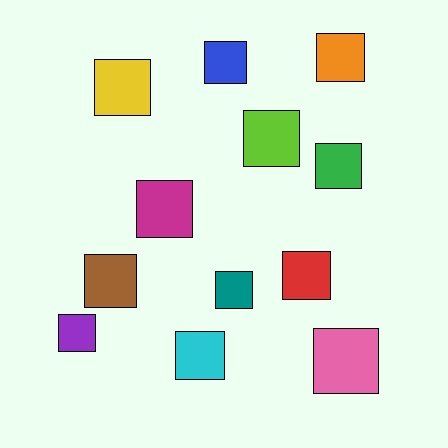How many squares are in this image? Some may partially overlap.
There are 12 squares.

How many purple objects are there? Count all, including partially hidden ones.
There is 1 purple object.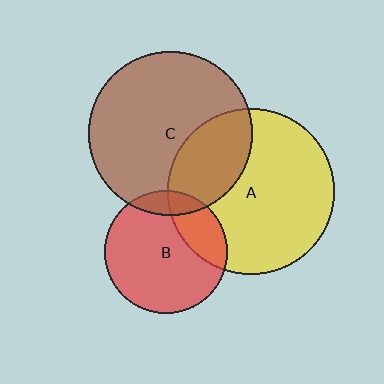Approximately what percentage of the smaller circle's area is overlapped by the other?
Approximately 30%.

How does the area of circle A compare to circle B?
Approximately 1.8 times.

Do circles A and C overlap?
Yes.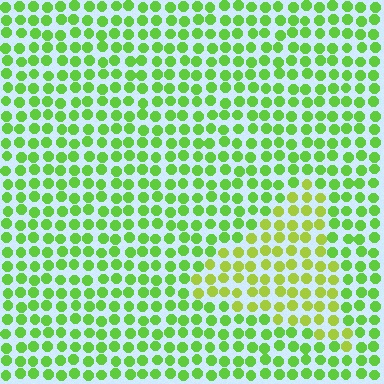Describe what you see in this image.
The image is filled with small lime elements in a uniform arrangement. A triangle-shaped region is visible where the elements are tinted to a slightly different hue, forming a subtle color boundary.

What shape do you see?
I see a triangle.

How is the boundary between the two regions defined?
The boundary is defined purely by a slight shift in hue (about 29 degrees). Spacing, size, and orientation are identical on both sides.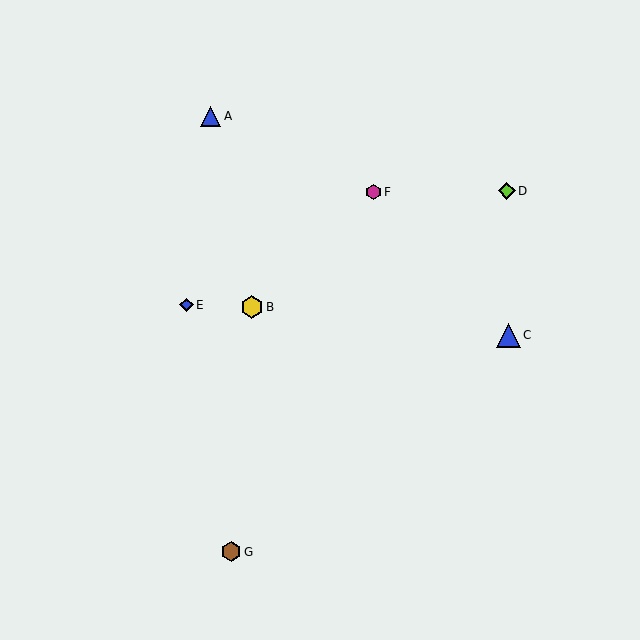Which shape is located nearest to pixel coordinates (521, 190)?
The lime diamond (labeled D) at (507, 191) is nearest to that location.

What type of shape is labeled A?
Shape A is a blue triangle.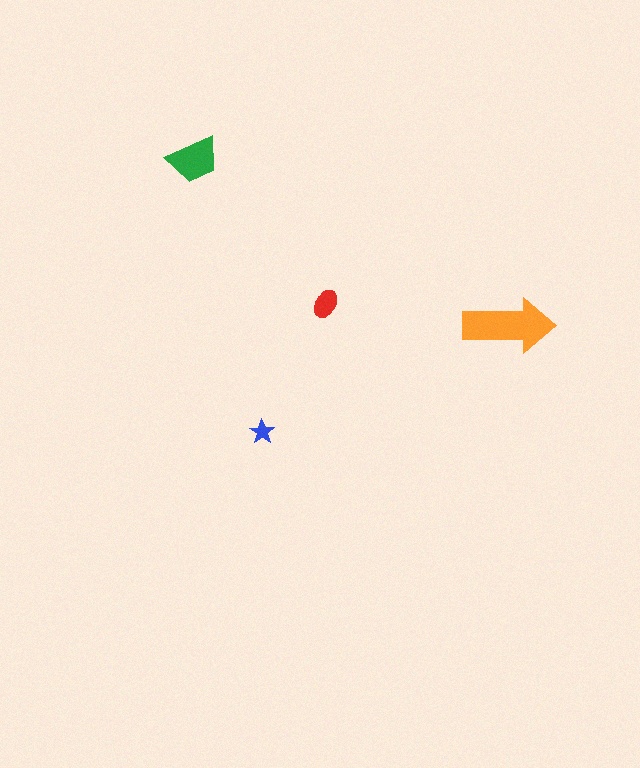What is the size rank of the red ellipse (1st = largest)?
3rd.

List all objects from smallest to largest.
The blue star, the red ellipse, the green trapezoid, the orange arrow.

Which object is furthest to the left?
The green trapezoid is leftmost.